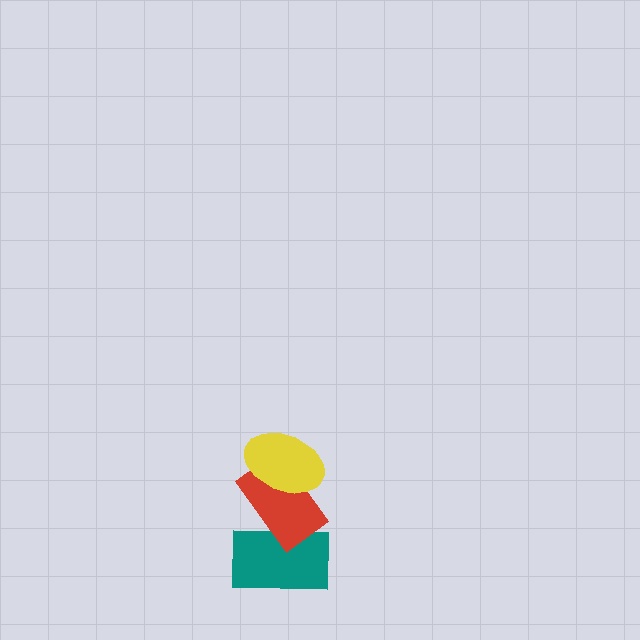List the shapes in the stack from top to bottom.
From top to bottom: the yellow ellipse, the red rectangle, the teal rectangle.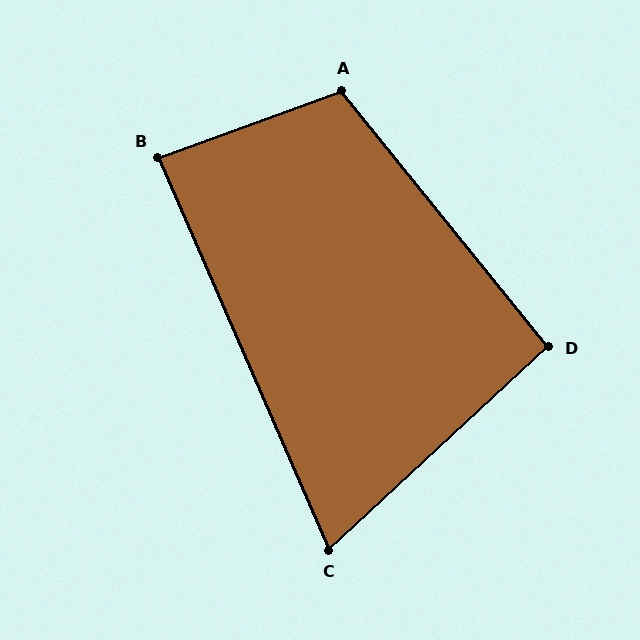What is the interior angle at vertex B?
Approximately 86 degrees (approximately right).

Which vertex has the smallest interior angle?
C, at approximately 71 degrees.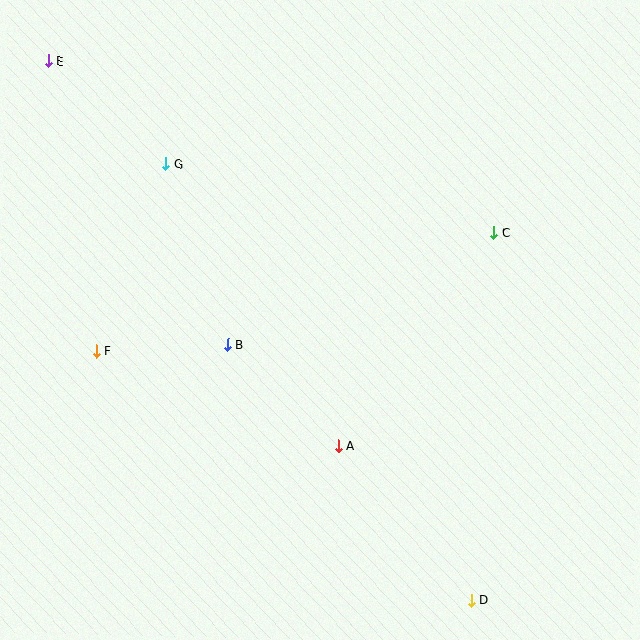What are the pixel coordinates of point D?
Point D is at (471, 600).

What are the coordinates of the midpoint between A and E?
The midpoint between A and E is at (194, 253).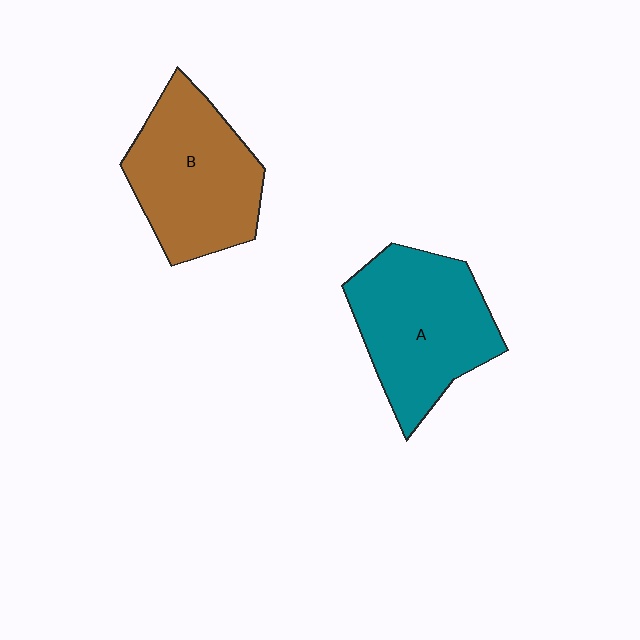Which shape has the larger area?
Shape A (teal).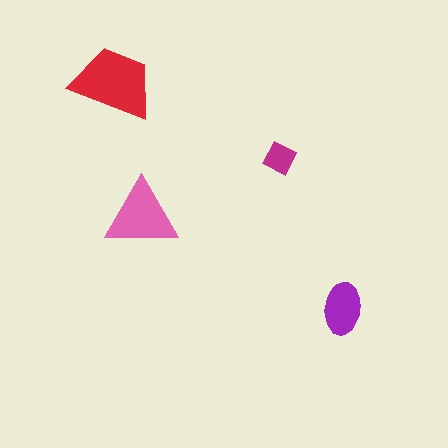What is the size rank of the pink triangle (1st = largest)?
2nd.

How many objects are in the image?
There are 4 objects in the image.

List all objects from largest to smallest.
The red trapezoid, the pink triangle, the purple ellipse, the magenta square.